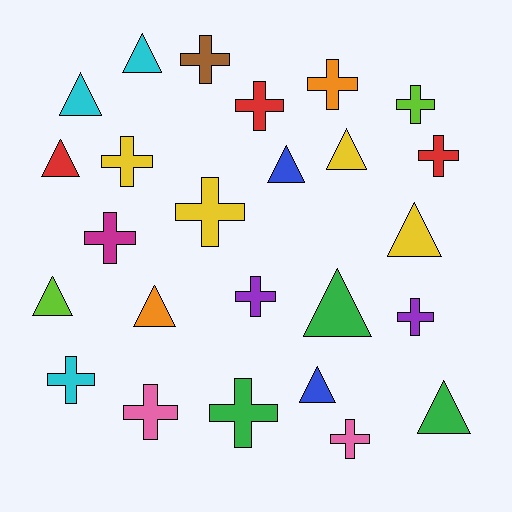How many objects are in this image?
There are 25 objects.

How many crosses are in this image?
There are 14 crosses.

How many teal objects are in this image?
There are no teal objects.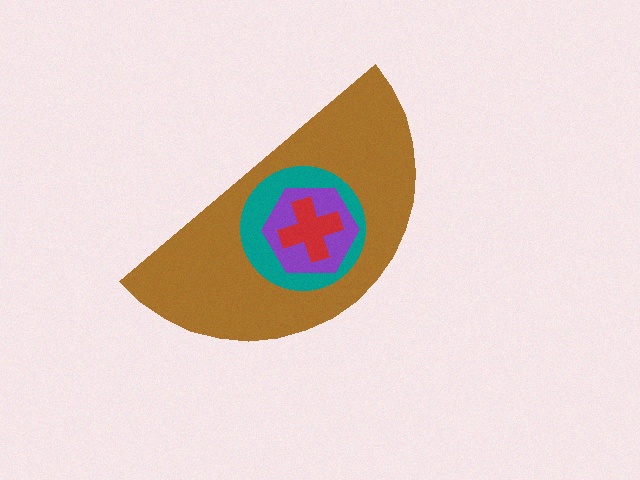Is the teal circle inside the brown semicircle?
Yes.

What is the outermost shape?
The brown semicircle.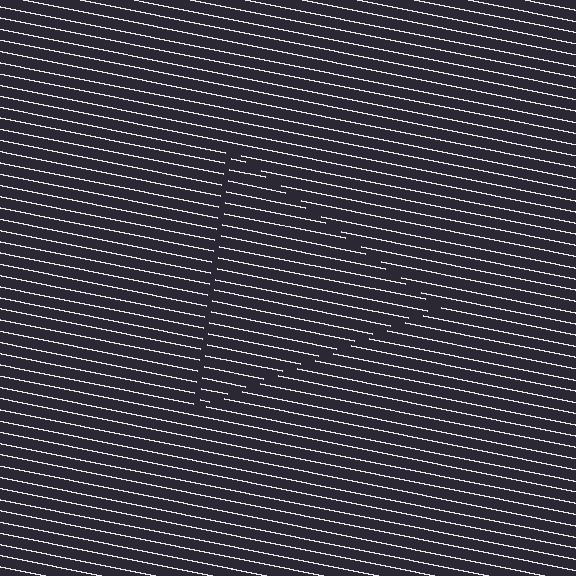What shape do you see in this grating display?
An illusory triangle. The interior of the shape contains the same grating, shifted by half a period — the contour is defined by the phase discontinuity where line-ends from the inner and outer gratings abut.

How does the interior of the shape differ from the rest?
The interior of the shape contains the same grating, shifted by half a period — the contour is defined by the phase discontinuity where line-ends from the inner and outer gratings abut.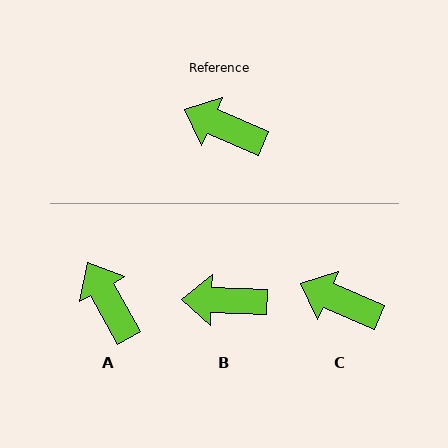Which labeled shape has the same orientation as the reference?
C.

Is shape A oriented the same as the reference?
No, it is off by about 38 degrees.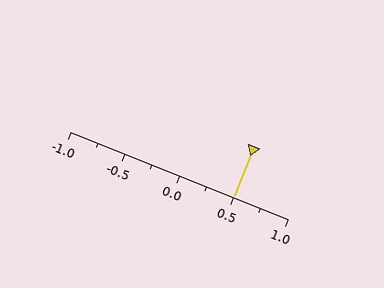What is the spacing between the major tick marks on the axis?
The major ticks are spaced 0.5 apart.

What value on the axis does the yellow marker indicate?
The marker indicates approximately 0.5.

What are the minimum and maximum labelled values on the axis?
The axis runs from -1.0 to 1.0.